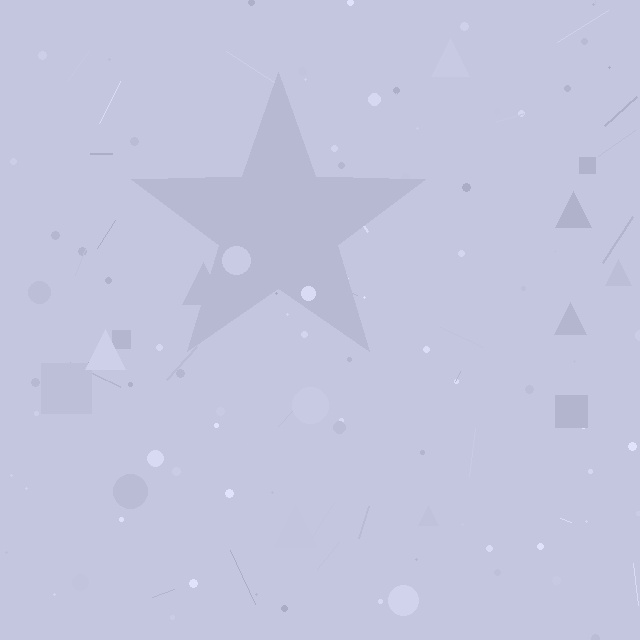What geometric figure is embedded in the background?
A star is embedded in the background.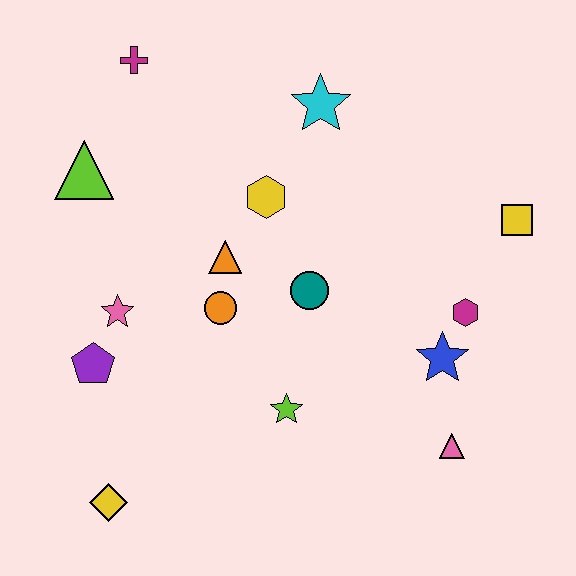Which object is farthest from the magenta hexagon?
The magenta cross is farthest from the magenta hexagon.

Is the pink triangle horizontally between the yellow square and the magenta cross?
Yes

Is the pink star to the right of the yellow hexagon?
No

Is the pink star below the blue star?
No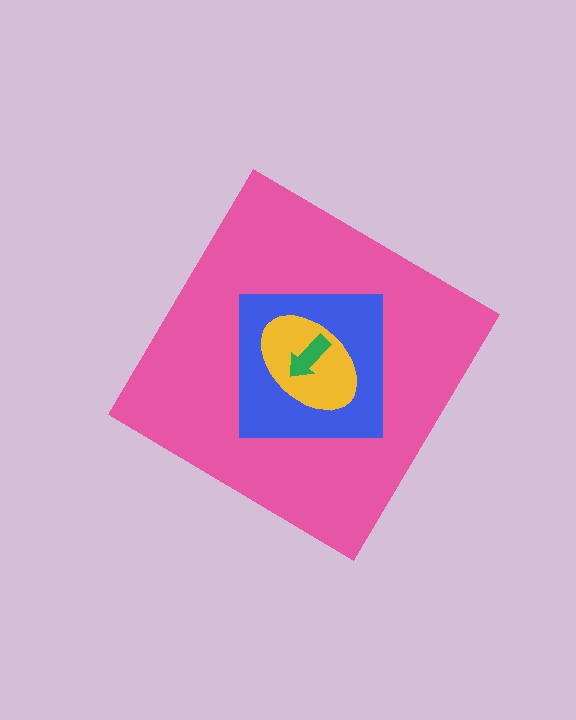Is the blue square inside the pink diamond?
Yes.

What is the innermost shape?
The green arrow.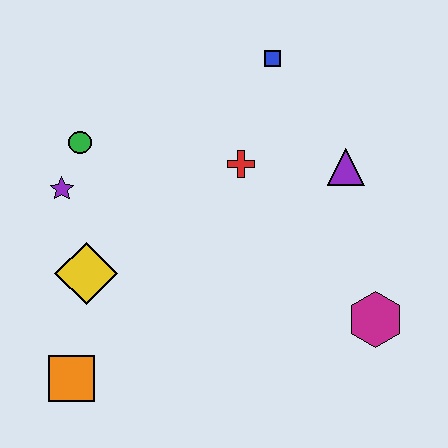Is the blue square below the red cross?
No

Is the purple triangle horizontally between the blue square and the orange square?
No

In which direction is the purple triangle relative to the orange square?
The purple triangle is to the right of the orange square.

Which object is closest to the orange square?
The yellow diamond is closest to the orange square.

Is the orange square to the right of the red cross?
No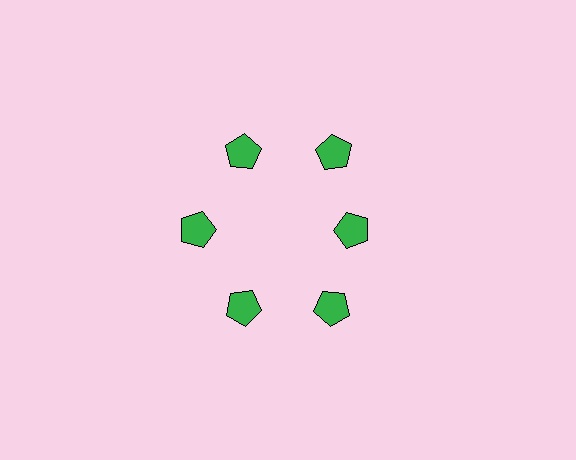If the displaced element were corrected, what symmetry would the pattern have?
It would have 6-fold rotational symmetry — the pattern would map onto itself every 60 degrees.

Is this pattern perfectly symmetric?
No. The 6 green pentagons are arranged in a ring, but one element near the 3 o'clock position is pulled inward toward the center, breaking the 6-fold rotational symmetry.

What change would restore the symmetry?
The symmetry would be restored by moving it outward, back onto the ring so that all 6 pentagons sit at equal angles and equal distance from the center.